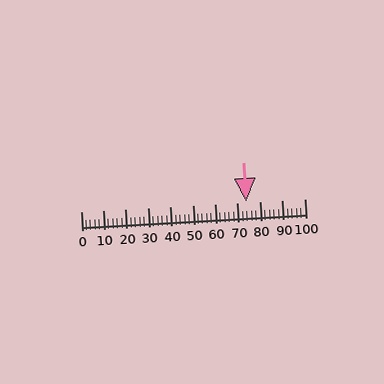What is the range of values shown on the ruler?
The ruler shows values from 0 to 100.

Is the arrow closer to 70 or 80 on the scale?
The arrow is closer to 70.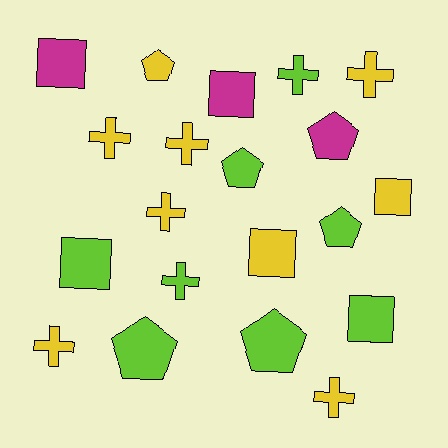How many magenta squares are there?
There are 2 magenta squares.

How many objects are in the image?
There are 20 objects.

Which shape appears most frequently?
Cross, with 8 objects.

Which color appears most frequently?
Yellow, with 9 objects.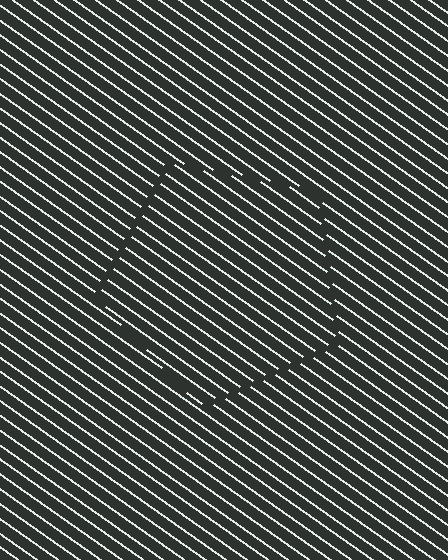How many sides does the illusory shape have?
5 sides — the line-ends trace a pentagon.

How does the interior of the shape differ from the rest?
The interior of the shape contains the same grating, shifted by half a period — the contour is defined by the phase discontinuity where line-ends from the inner and outer gratings abut.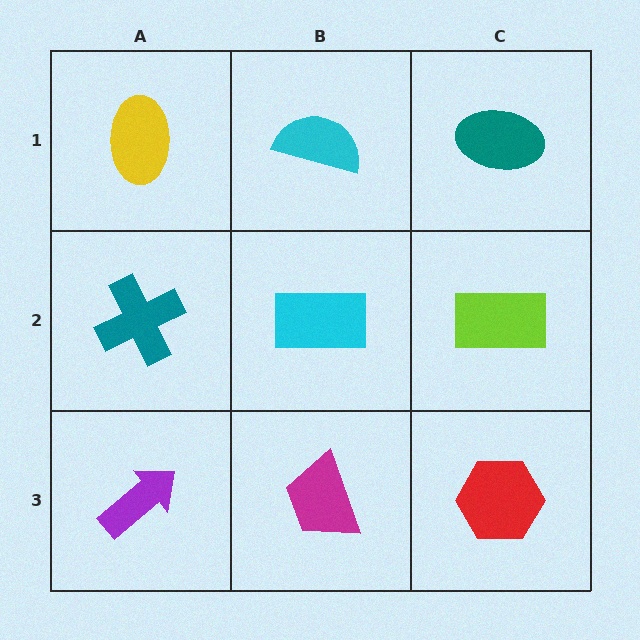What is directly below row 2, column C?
A red hexagon.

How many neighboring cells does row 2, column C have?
3.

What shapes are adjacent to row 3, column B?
A cyan rectangle (row 2, column B), a purple arrow (row 3, column A), a red hexagon (row 3, column C).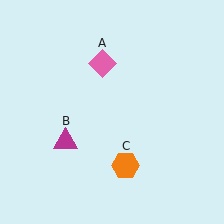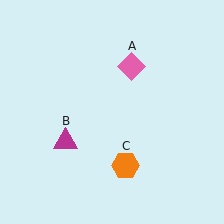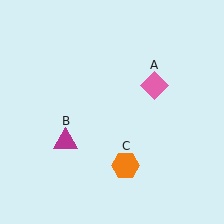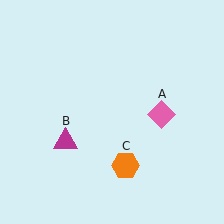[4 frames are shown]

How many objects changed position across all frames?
1 object changed position: pink diamond (object A).